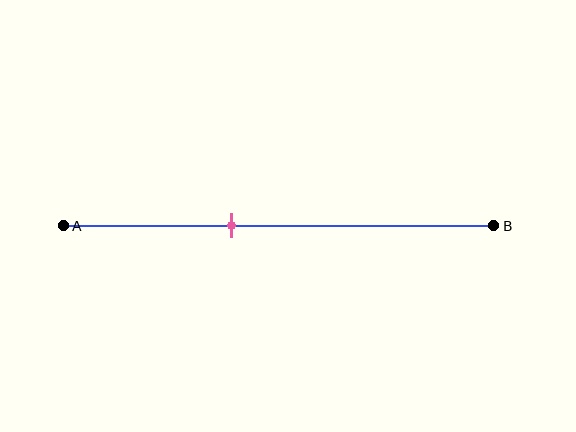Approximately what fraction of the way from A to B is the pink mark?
The pink mark is approximately 40% of the way from A to B.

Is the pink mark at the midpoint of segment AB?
No, the mark is at about 40% from A, not at the 50% midpoint.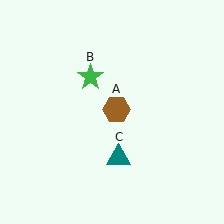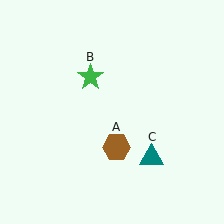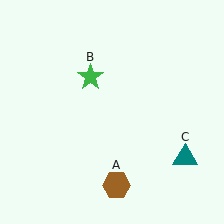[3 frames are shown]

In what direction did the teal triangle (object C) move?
The teal triangle (object C) moved right.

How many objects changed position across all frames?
2 objects changed position: brown hexagon (object A), teal triangle (object C).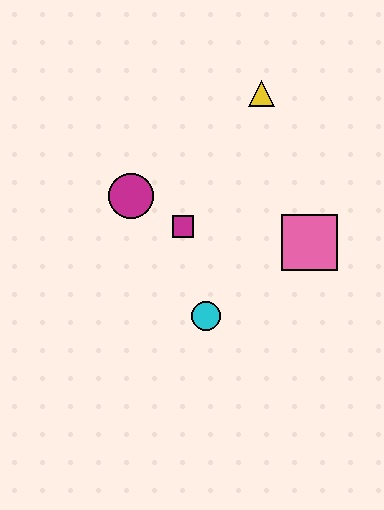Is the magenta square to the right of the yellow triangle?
No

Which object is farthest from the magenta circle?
The pink square is farthest from the magenta circle.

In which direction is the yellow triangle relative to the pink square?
The yellow triangle is above the pink square.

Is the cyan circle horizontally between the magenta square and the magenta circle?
No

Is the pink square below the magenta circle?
Yes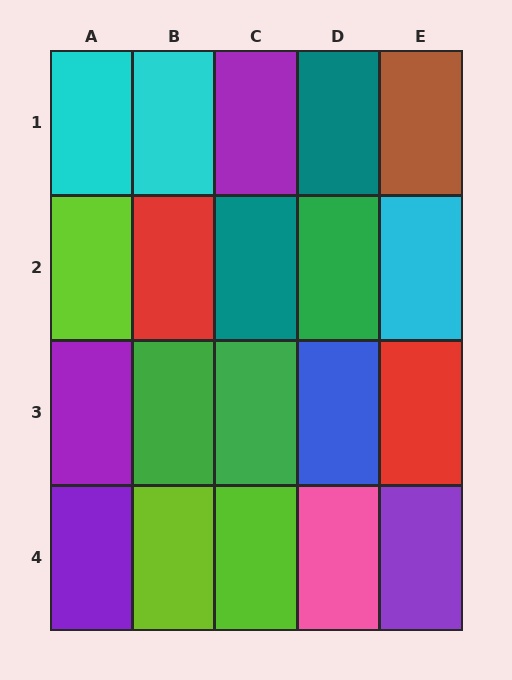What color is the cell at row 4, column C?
Lime.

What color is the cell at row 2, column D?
Green.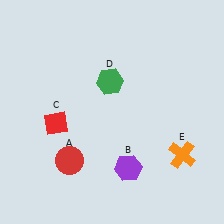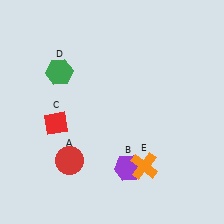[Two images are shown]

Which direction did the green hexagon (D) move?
The green hexagon (D) moved left.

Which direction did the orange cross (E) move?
The orange cross (E) moved left.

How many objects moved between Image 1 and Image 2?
2 objects moved between the two images.